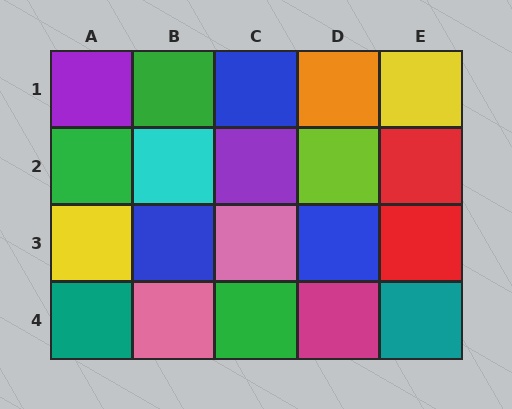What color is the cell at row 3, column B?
Blue.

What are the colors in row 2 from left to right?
Green, cyan, purple, lime, red.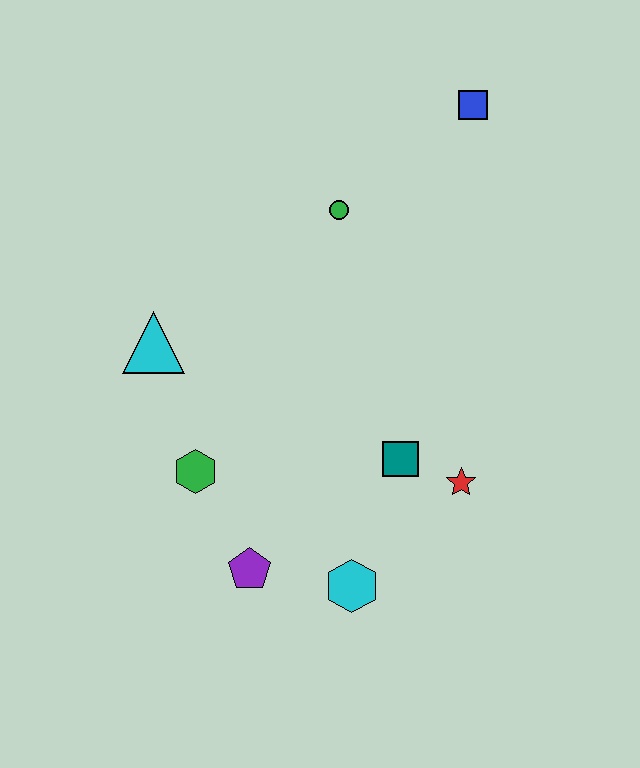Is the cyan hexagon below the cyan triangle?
Yes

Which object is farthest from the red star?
The blue square is farthest from the red star.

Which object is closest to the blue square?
The green circle is closest to the blue square.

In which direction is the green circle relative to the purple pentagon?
The green circle is above the purple pentagon.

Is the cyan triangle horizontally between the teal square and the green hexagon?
No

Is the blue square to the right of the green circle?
Yes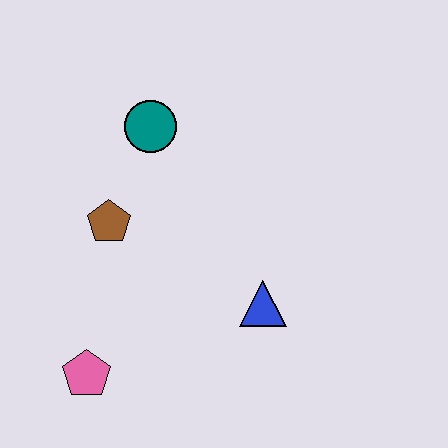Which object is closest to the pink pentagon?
The brown pentagon is closest to the pink pentagon.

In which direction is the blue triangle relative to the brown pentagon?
The blue triangle is to the right of the brown pentagon.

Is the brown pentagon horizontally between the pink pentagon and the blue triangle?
Yes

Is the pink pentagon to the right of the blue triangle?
No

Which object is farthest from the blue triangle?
The teal circle is farthest from the blue triangle.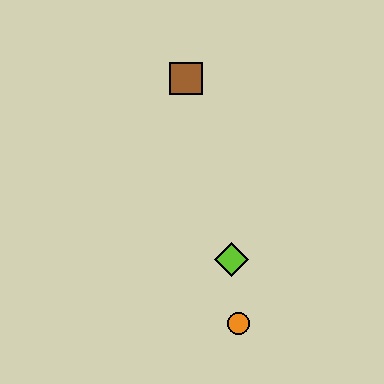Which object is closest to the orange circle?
The lime diamond is closest to the orange circle.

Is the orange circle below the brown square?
Yes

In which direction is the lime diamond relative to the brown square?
The lime diamond is below the brown square.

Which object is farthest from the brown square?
The orange circle is farthest from the brown square.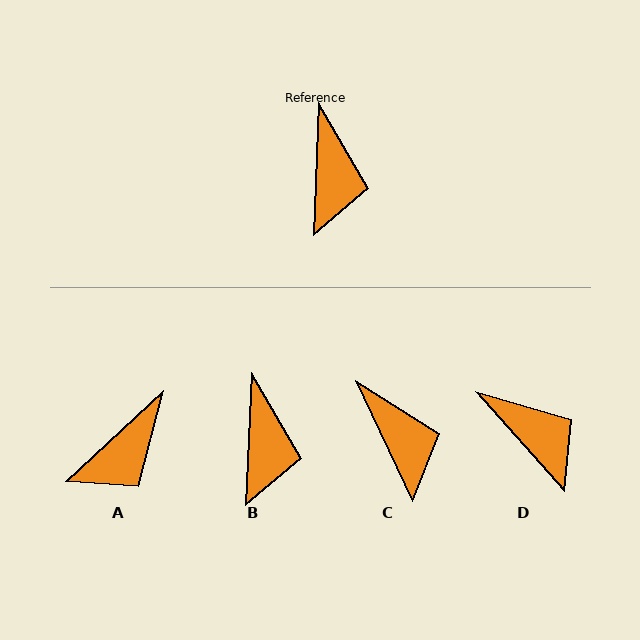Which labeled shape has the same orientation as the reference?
B.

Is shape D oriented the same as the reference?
No, it is off by about 44 degrees.